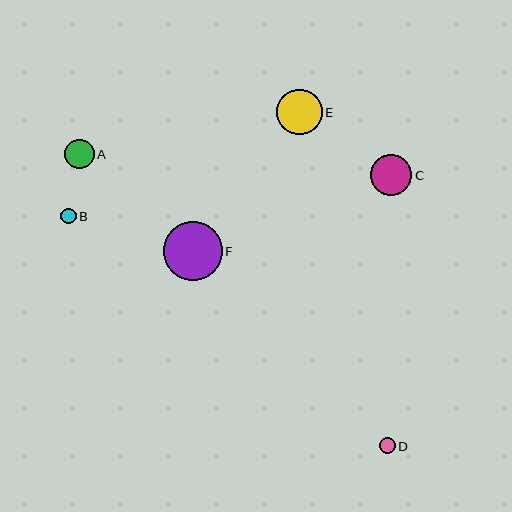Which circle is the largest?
Circle F is the largest with a size of approximately 59 pixels.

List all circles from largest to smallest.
From largest to smallest: F, E, C, A, D, B.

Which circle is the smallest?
Circle B is the smallest with a size of approximately 16 pixels.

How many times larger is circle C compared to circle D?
Circle C is approximately 2.6 times the size of circle D.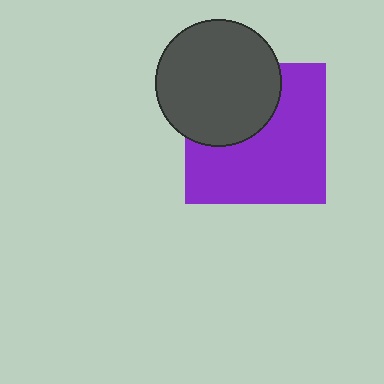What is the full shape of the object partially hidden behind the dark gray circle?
The partially hidden object is a purple square.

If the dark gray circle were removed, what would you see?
You would see the complete purple square.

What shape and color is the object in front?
The object in front is a dark gray circle.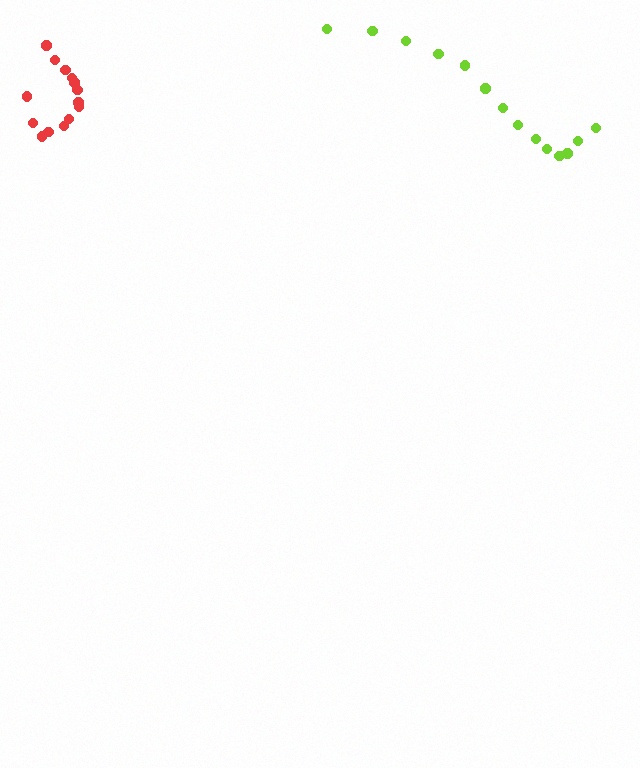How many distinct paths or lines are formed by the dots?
There are 2 distinct paths.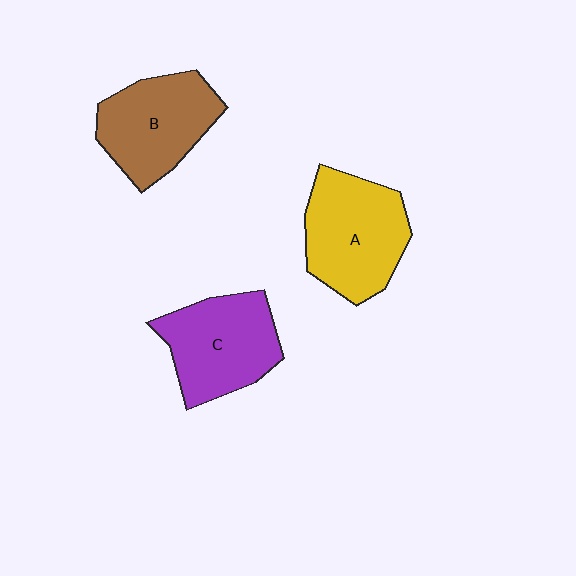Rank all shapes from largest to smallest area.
From largest to smallest: A (yellow), C (purple), B (brown).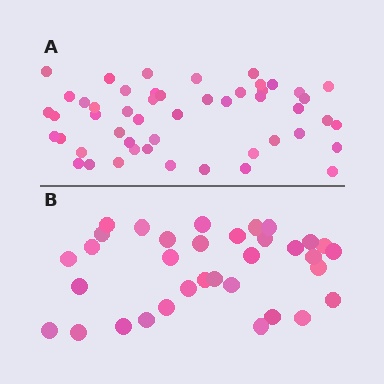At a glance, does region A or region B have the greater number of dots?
Region A (the top region) has more dots.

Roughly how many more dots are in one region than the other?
Region A has approximately 15 more dots than region B.